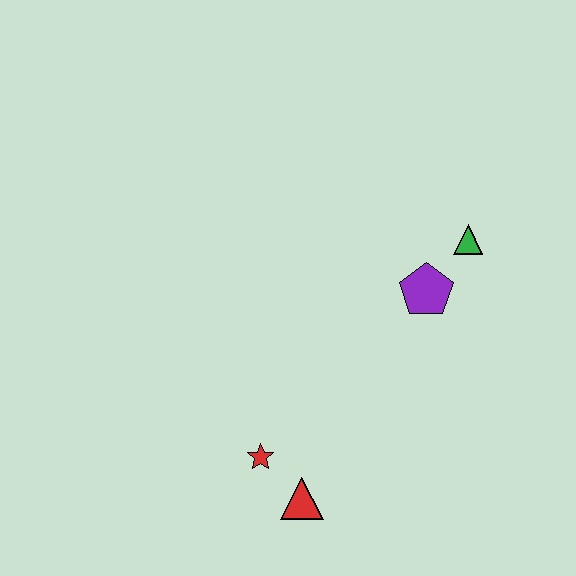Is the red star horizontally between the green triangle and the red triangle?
No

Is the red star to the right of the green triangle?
No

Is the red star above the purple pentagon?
No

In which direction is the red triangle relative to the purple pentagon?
The red triangle is below the purple pentagon.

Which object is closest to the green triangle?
The purple pentagon is closest to the green triangle.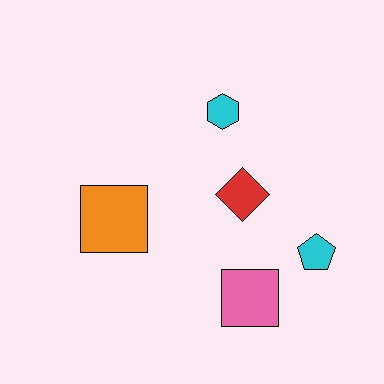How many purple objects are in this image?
There are no purple objects.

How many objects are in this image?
There are 5 objects.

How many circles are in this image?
There are no circles.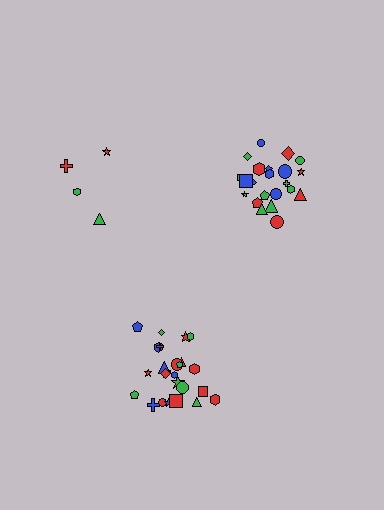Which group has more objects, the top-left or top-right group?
The top-right group.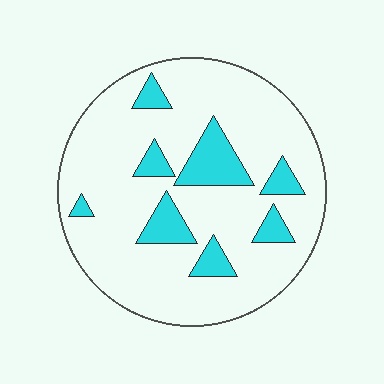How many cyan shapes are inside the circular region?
8.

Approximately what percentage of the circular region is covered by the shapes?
Approximately 15%.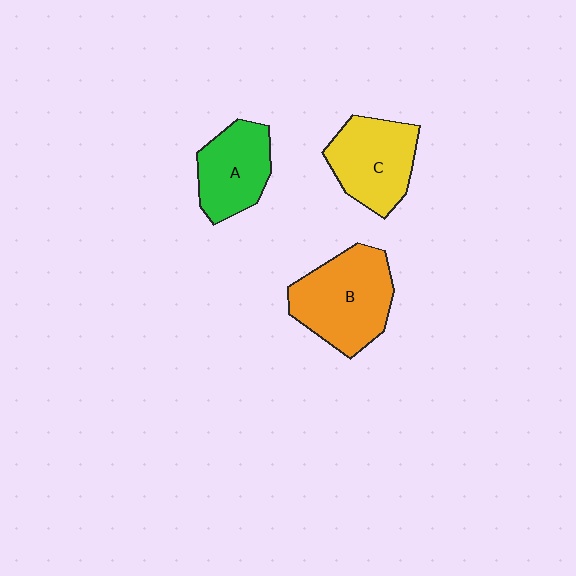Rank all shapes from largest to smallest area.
From largest to smallest: B (orange), C (yellow), A (green).